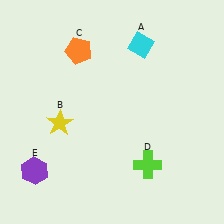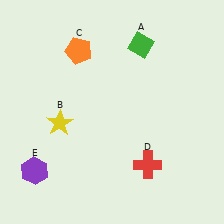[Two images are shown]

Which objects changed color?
A changed from cyan to green. D changed from lime to red.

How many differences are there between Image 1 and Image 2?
There are 2 differences between the two images.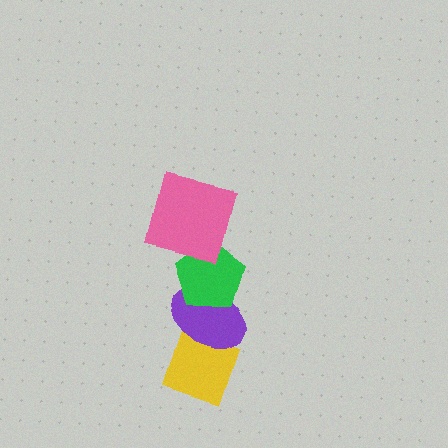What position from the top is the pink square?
The pink square is 1st from the top.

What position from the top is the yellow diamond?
The yellow diamond is 4th from the top.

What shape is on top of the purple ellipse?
The green pentagon is on top of the purple ellipse.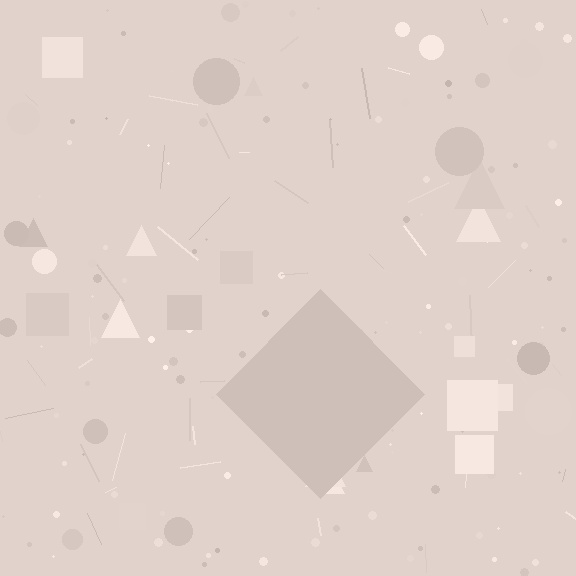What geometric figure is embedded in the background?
A diamond is embedded in the background.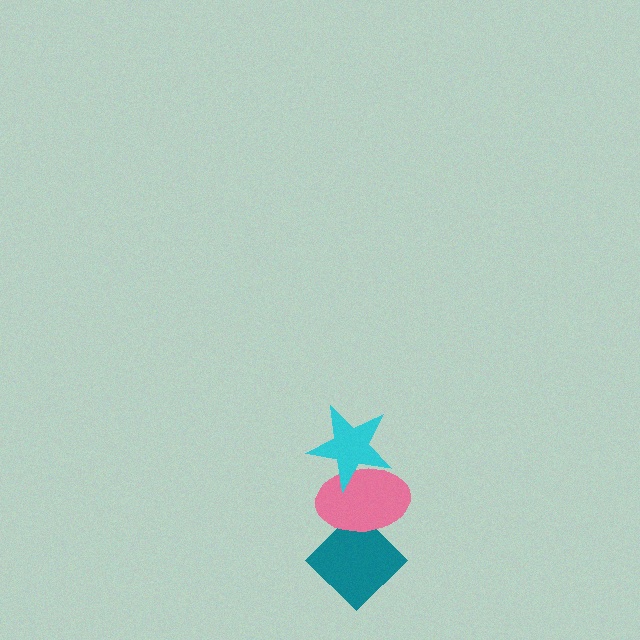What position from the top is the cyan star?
The cyan star is 1st from the top.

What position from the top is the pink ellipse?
The pink ellipse is 2nd from the top.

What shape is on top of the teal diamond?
The pink ellipse is on top of the teal diamond.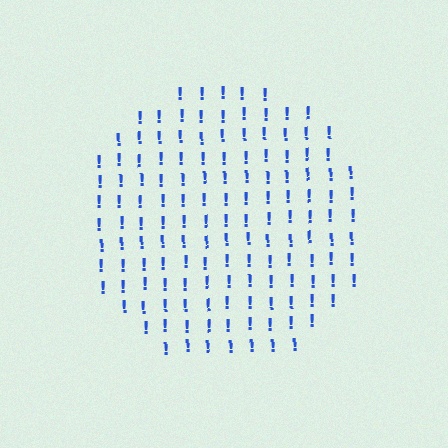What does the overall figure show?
The overall figure shows a circle.